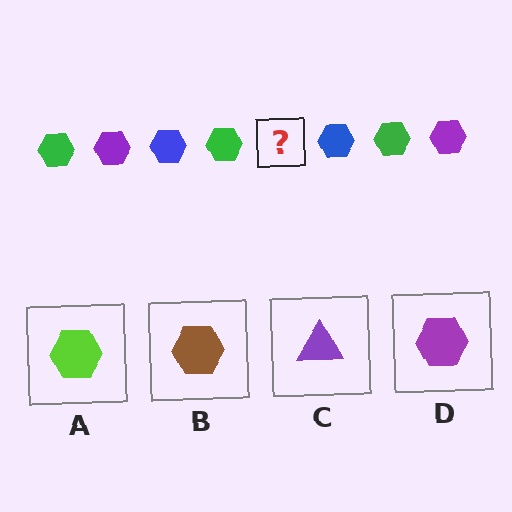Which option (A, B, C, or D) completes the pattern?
D.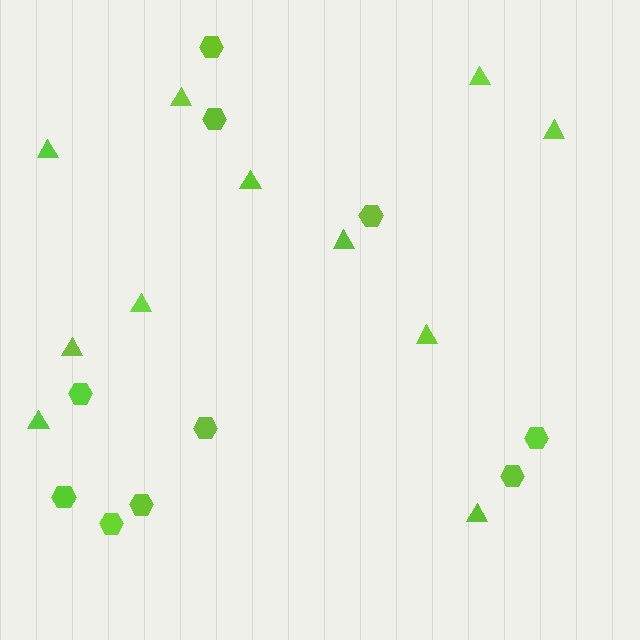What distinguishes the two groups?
There are 2 groups: one group of hexagons (10) and one group of triangles (11).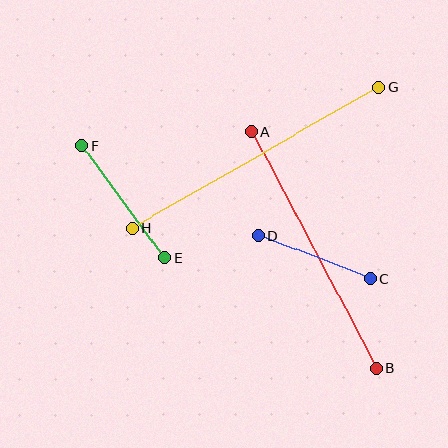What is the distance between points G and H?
The distance is approximately 284 pixels.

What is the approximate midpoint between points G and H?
The midpoint is at approximately (255, 158) pixels.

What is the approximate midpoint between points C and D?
The midpoint is at approximately (315, 257) pixels.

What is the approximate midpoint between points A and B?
The midpoint is at approximately (314, 250) pixels.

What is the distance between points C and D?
The distance is approximately 120 pixels.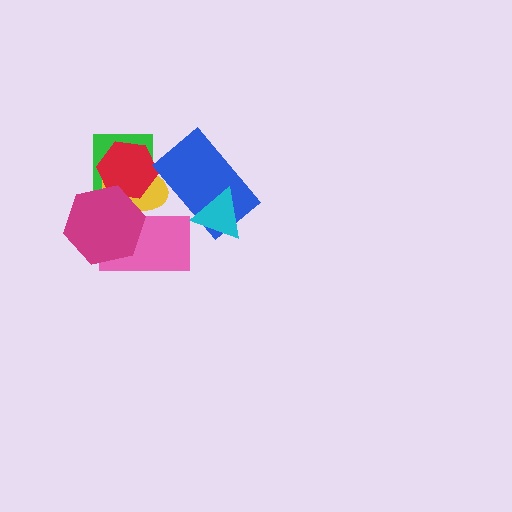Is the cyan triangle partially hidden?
No, no other shape covers it.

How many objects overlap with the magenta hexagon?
3 objects overlap with the magenta hexagon.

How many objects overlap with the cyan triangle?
1 object overlaps with the cyan triangle.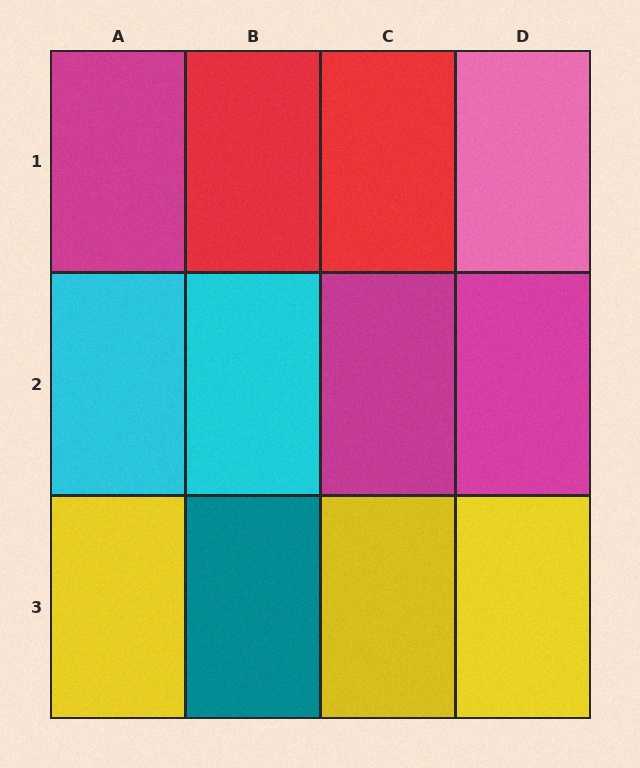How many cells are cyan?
2 cells are cyan.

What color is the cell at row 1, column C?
Red.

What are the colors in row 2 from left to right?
Cyan, cyan, magenta, magenta.